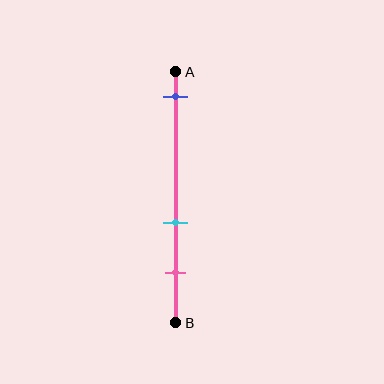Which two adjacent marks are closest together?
The cyan and pink marks are the closest adjacent pair.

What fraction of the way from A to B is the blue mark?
The blue mark is approximately 10% (0.1) of the way from A to B.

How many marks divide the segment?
There are 3 marks dividing the segment.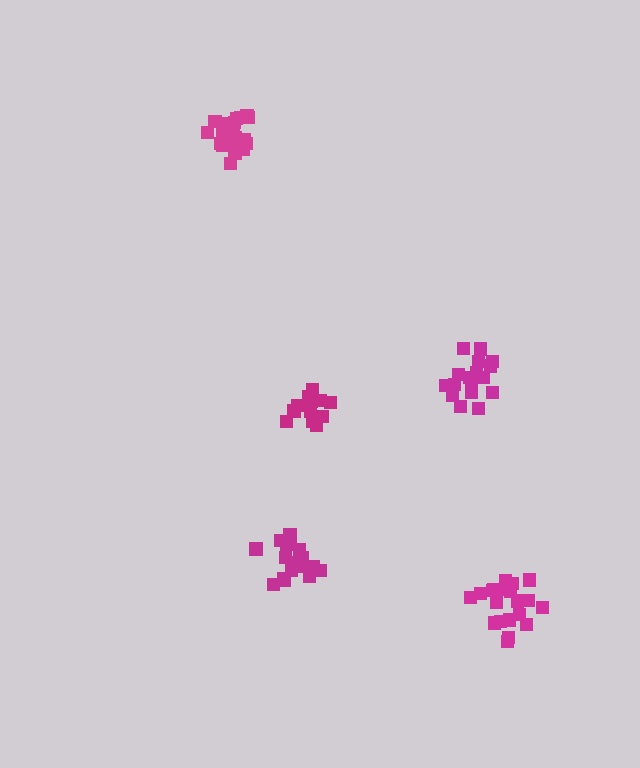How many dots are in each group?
Group 1: 19 dots, Group 2: 21 dots, Group 3: 21 dots, Group 4: 18 dots, Group 5: 18 dots (97 total).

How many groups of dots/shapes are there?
There are 5 groups.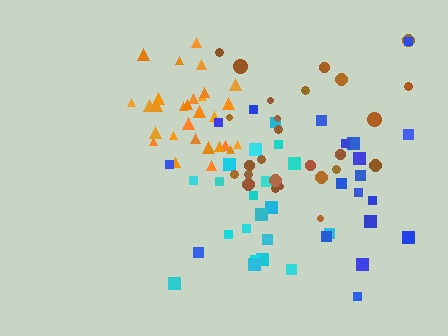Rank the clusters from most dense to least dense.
orange, brown, cyan, blue.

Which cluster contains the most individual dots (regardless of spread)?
Orange (29).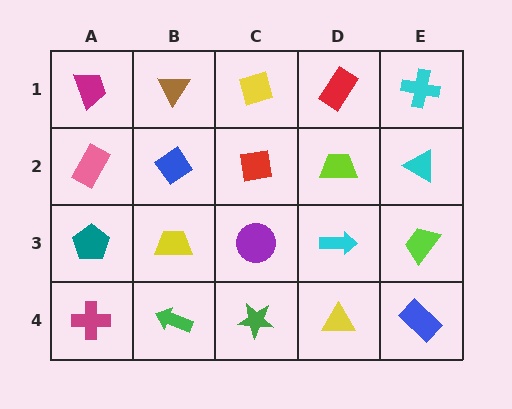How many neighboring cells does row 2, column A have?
3.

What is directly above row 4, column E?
A lime trapezoid.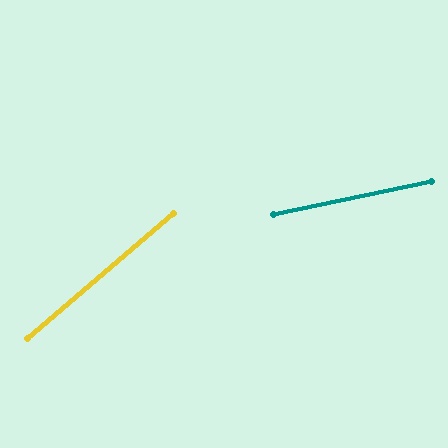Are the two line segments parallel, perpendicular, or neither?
Neither parallel nor perpendicular — they differ by about 29°.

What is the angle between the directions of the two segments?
Approximately 29 degrees.